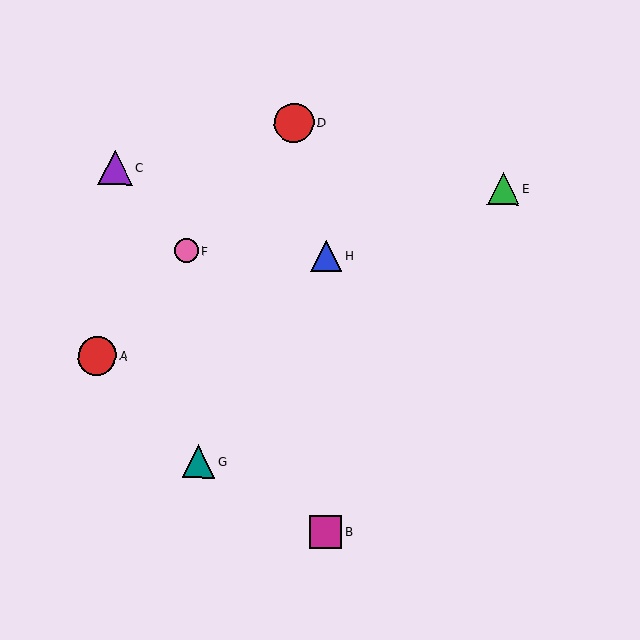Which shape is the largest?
The red circle (labeled D) is the largest.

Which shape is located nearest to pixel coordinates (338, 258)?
The blue triangle (labeled H) at (326, 256) is nearest to that location.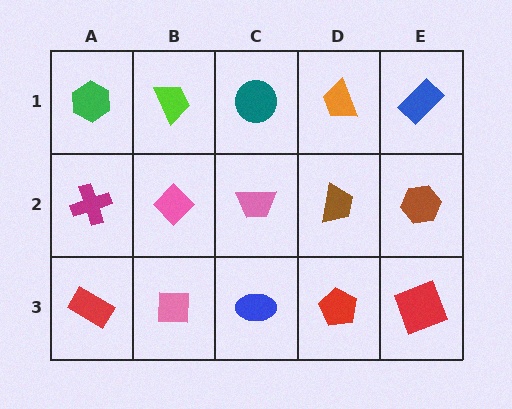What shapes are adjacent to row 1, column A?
A magenta cross (row 2, column A), a lime trapezoid (row 1, column B).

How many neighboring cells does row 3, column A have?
2.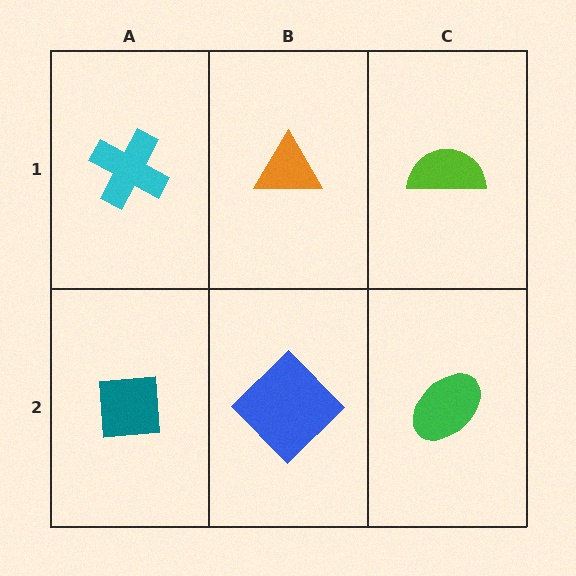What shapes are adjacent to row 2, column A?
A cyan cross (row 1, column A), a blue diamond (row 2, column B).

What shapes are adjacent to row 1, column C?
A green ellipse (row 2, column C), an orange triangle (row 1, column B).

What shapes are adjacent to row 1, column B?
A blue diamond (row 2, column B), a cyan cross (row 1, column A), a lime semicircle (row 1, column C).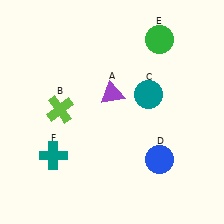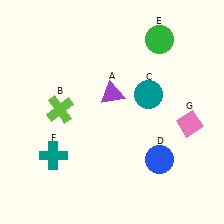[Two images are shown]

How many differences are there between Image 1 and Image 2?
There is 1 difference between the two images.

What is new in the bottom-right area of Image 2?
A pink diamond (G) was added in the bottom-right area of Image 2.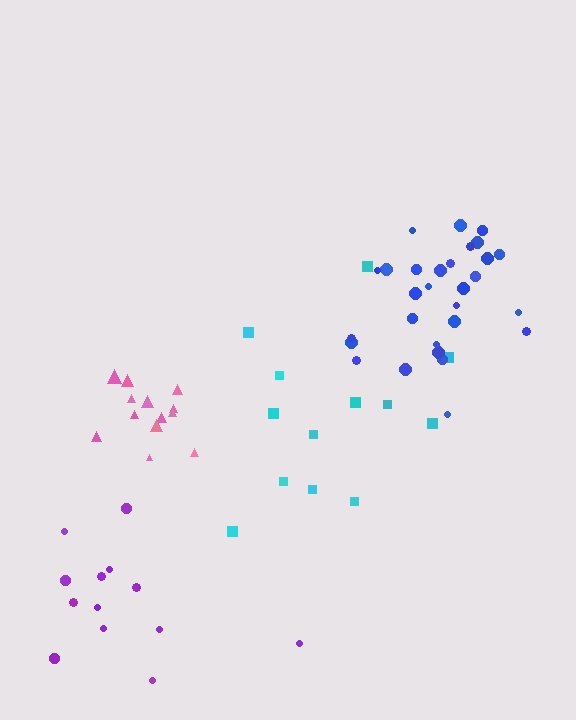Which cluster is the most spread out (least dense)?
Cyan.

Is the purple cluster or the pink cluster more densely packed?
Pink.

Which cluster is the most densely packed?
Pink.